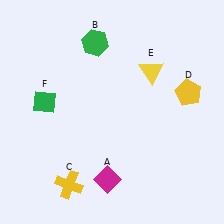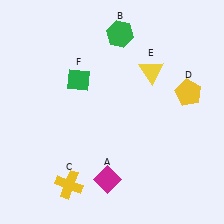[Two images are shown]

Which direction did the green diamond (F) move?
The green diamond (F) moved right.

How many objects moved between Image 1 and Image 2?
2 objects moved between the two images.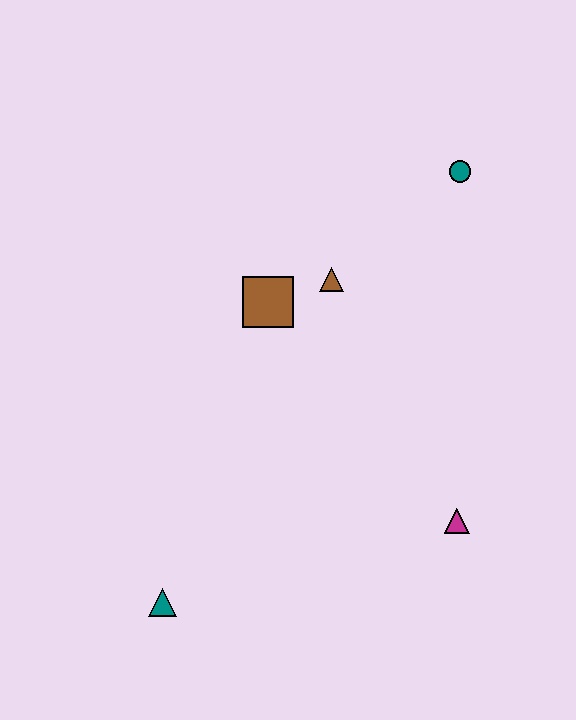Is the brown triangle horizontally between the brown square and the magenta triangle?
Yes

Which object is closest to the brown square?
The brown triangle is closest to the brown square.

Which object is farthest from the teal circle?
The teal triangle is farthest from the teal circle.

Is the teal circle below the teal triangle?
No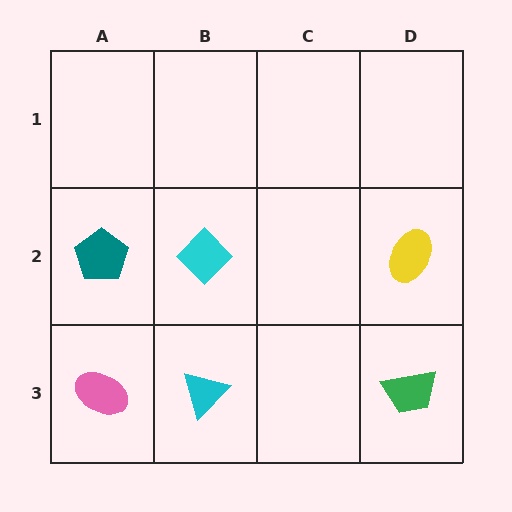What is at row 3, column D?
A green trapezoid.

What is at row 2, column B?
A cyan diamond.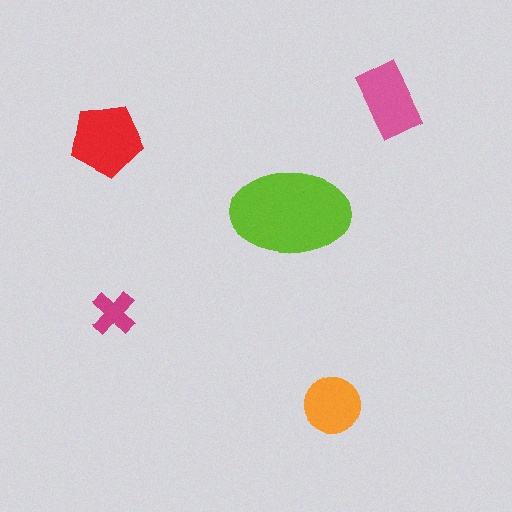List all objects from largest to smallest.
The lime ellipse, the red pentagon, the pink rectangle, the orange circle, the magenta cross.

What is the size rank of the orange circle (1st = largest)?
4th.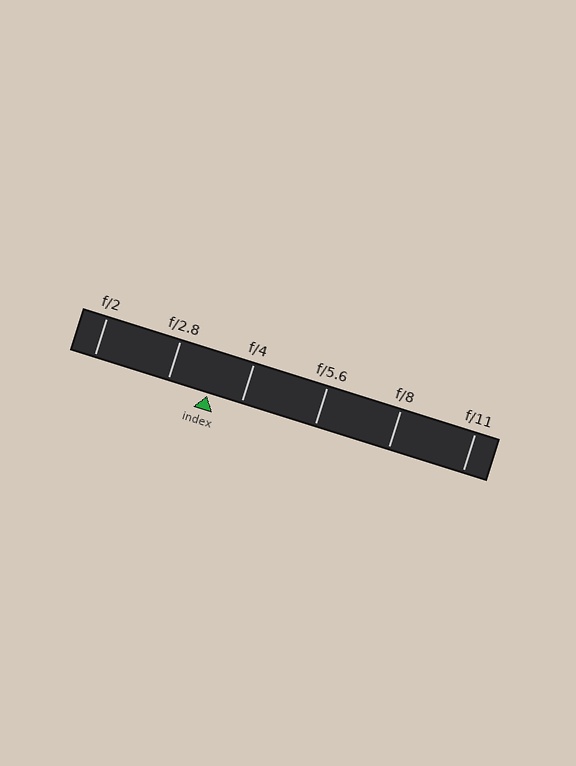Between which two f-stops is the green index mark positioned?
The index mark is between f/2.8 and f/4.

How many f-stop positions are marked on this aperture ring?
There are 6 f-stop positions marked.